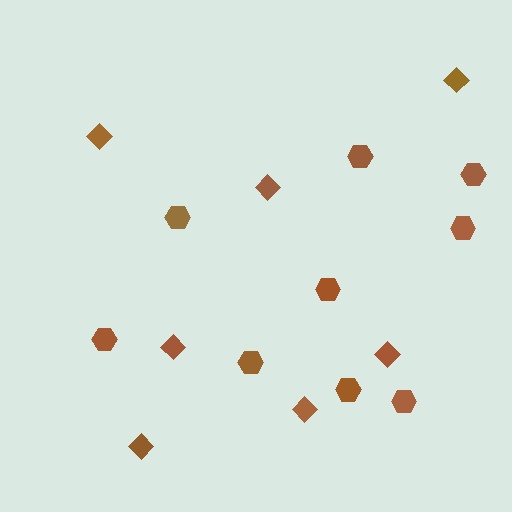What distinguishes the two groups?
There are 2 groups: one group of hexagons (9) and one group of diamonds (7).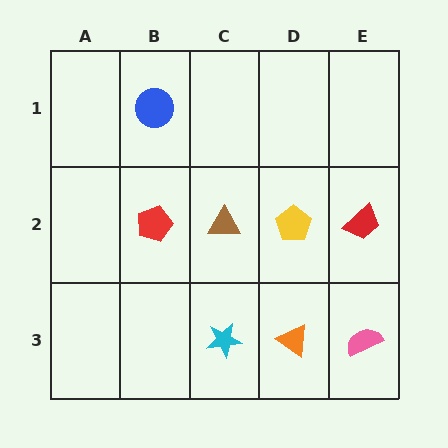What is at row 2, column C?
A brown triangle.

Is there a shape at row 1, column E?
No, that cell is empty.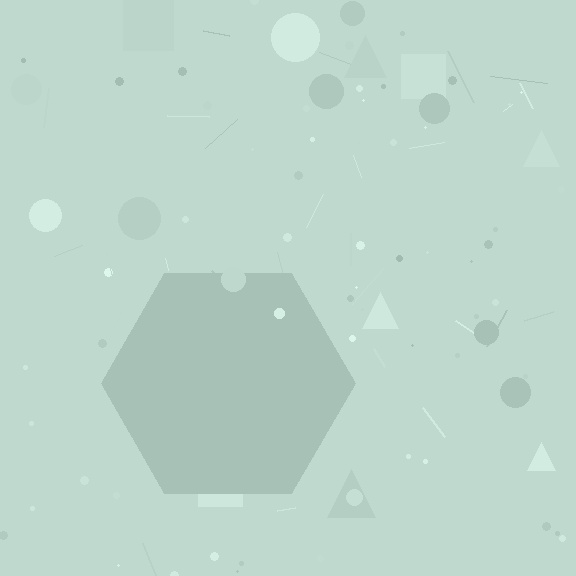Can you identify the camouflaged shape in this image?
The camouflaged shape is a hexagon.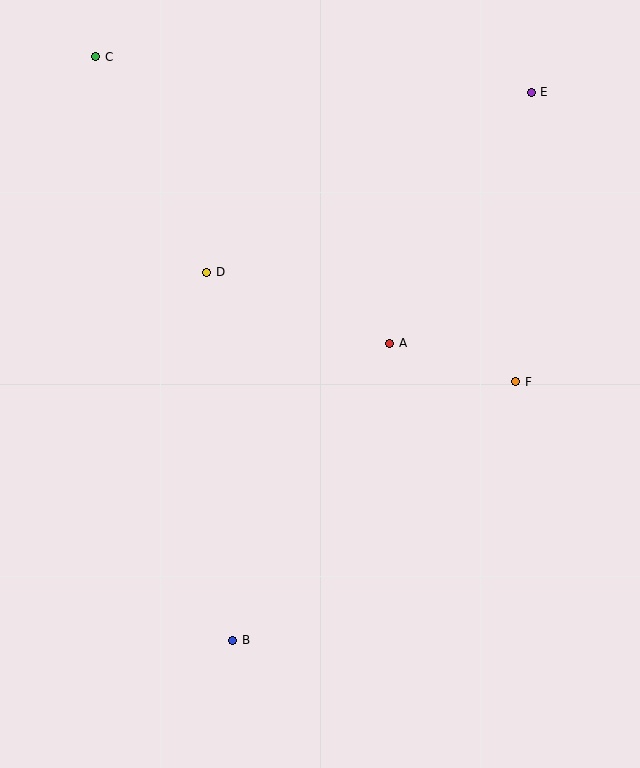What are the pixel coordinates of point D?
Point D is at (207, 272).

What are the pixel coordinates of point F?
Point F is at (516, 382).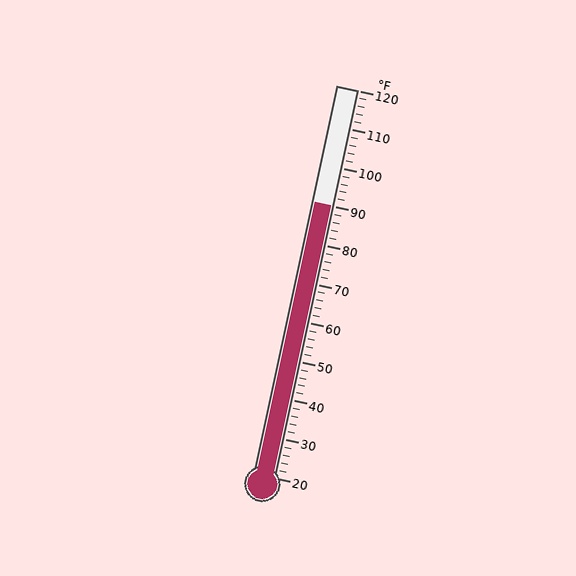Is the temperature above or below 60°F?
The temperature is above 60°F.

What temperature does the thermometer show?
The thermometer shows approximately 90°F.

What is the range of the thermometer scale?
The thermometer scale ranges from 20°F to 120°F.